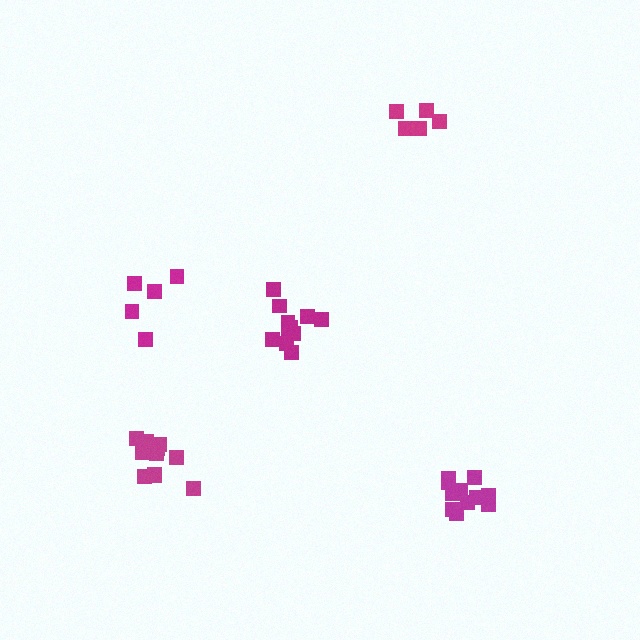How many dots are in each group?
Group 1: 11 dots, Group 2: 5 dots, Group 3: 5 dots, Group 4: 11 dots, Group 5: 11 dots (43 total).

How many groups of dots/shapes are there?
There are 5 groups.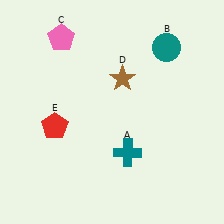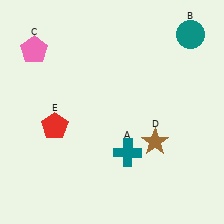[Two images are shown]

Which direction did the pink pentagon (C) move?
The pink pentagon (C) moved left.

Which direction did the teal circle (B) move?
The teal circle (B) moved right.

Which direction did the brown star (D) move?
The brown star (D) moved down.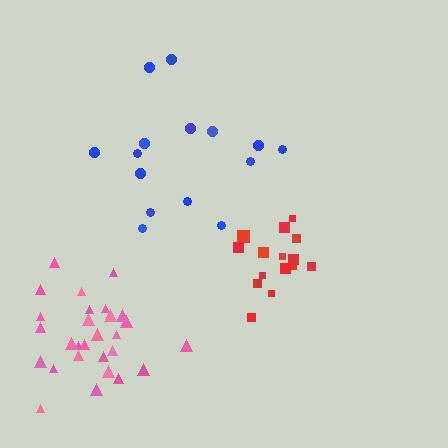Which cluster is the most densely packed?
Red.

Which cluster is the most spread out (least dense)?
Blue.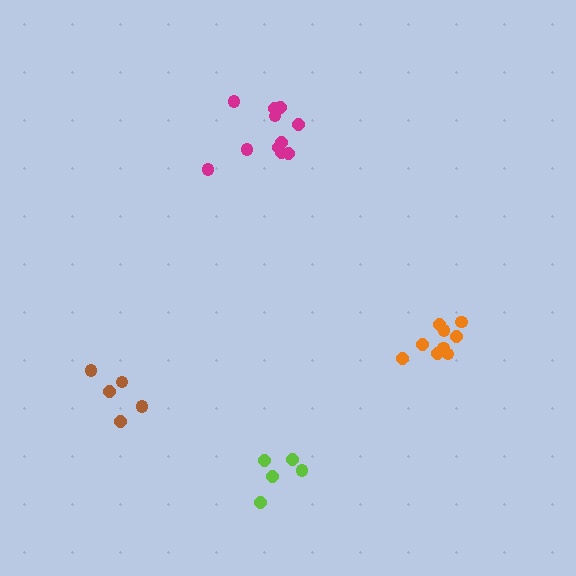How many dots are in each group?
Group 1: 9 dots, Group 2: 11 dots, Group 3: 5 dots, Group 4: 5 dots (30 total).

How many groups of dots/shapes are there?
There are 4 groups.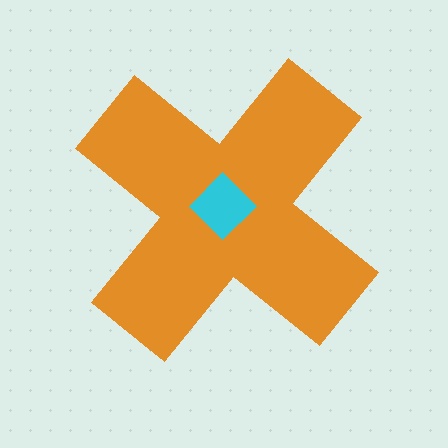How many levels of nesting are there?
2.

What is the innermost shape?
The cyan diamond.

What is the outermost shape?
The orange cross.